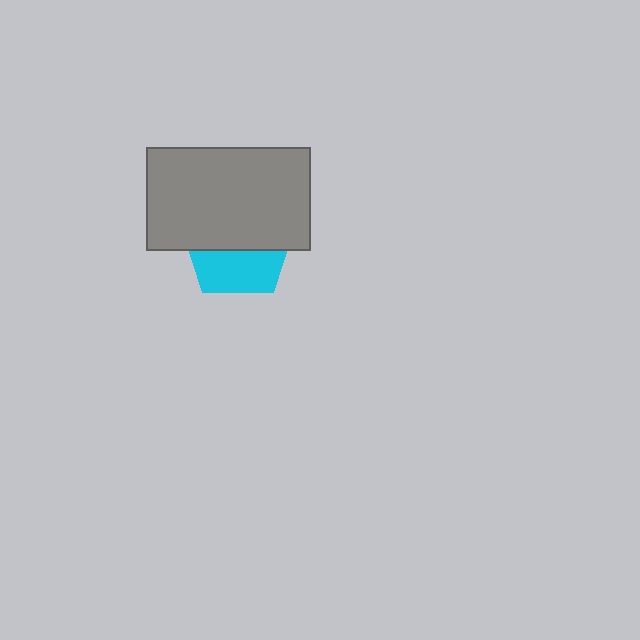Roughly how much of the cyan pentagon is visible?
A small part of it is visible (roughly 40%).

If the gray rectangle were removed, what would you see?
You would see the complete cyan pentagon.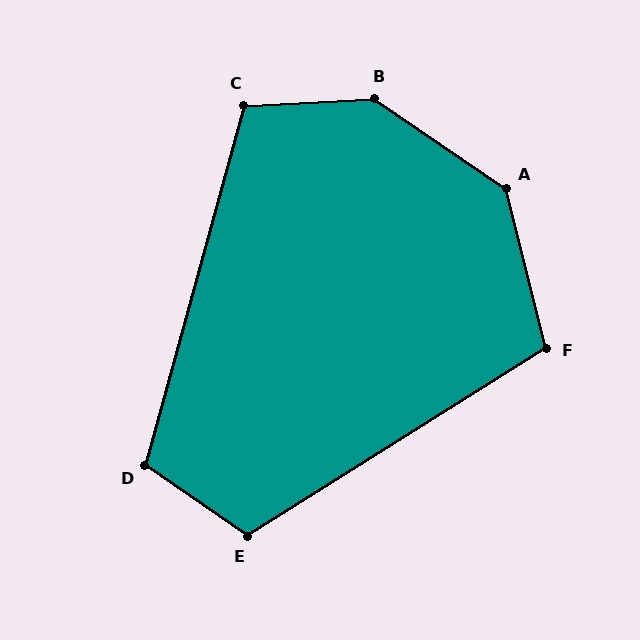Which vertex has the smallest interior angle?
F, at approximately 108 degrees.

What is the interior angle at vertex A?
Approximately 138 degrees (obtuse).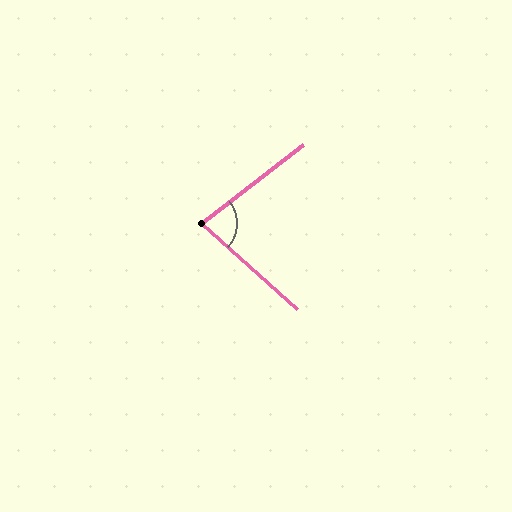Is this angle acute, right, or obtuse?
It is acute.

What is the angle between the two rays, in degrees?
Approximately 80 degrees.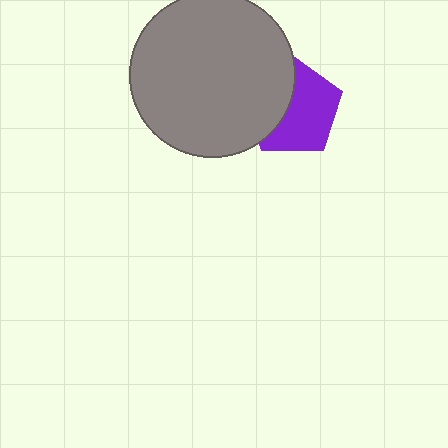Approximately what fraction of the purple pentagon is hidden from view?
Roughly 39% of the purple pentagon is hidden behind the gray circle.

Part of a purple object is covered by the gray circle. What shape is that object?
It is a pentagon.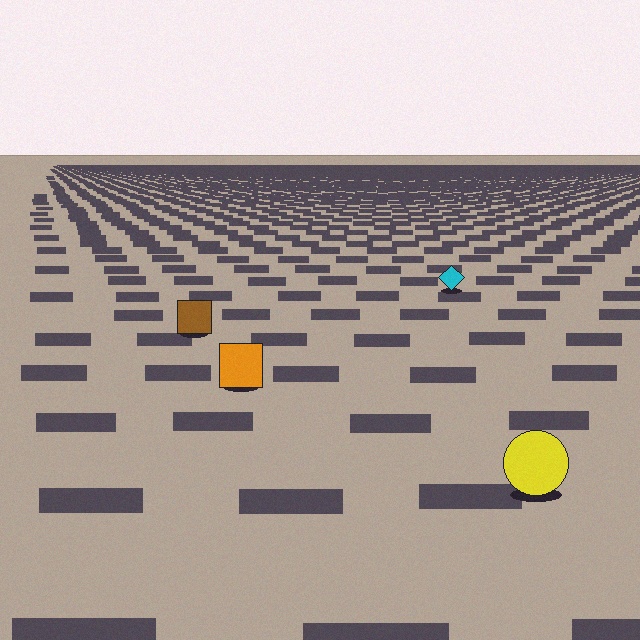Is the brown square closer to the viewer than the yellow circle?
No. The yellow circle is closer — you can tell from the texture gradient: the ground texture is coarser near it.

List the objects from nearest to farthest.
From nearest to farthest: the yellow circle, the orange square, the brown square, the cyan diamond.